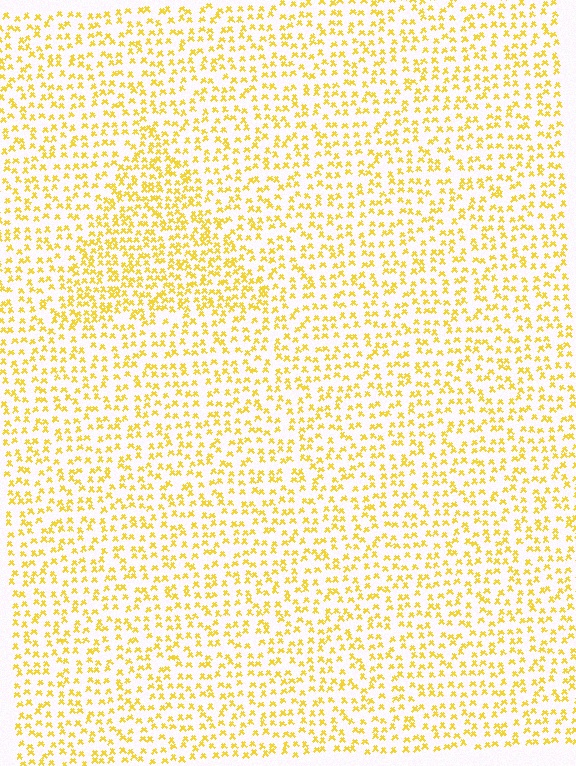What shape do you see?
I see a triangle.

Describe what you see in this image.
The image contains small yellow elements arranged at two different densities. A triangle-shaped region is visible where the elements are more densely packed than the surrounding area.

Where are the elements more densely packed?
The elements are more densely packed inside the triangle boundary.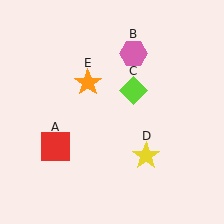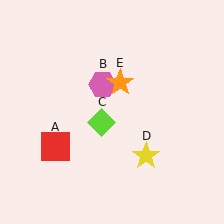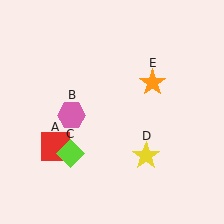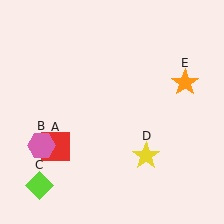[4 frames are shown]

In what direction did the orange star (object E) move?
The orange star (object E) moved right.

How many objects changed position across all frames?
3 objects changed position: pink hexagon (object B), lime diamond (object C), orange star (object E).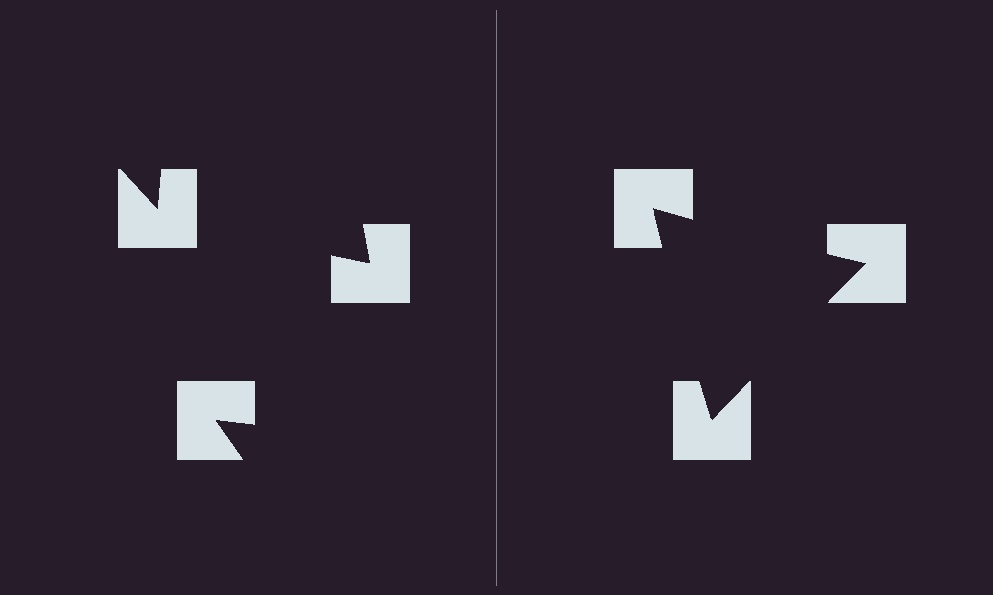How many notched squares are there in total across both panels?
6 — 3 on each side.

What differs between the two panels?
The notched squares are positioned identically on both sides; only the wedge orientations differ. On the right they align to a triangle; on the left they are misaligned.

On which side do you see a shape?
An illusory triangle appears on the right side. On the left side the wedge cuts are rotated, so no coherent shape forms.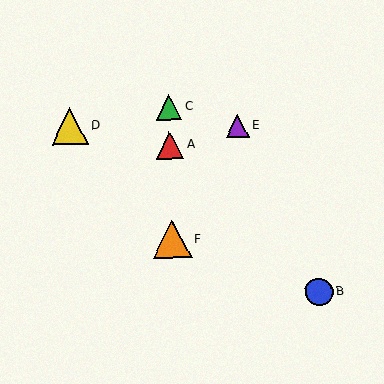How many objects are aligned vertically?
3 objects (A, C, F) are aligned vertically.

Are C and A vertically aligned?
Yes, both are at x≈169.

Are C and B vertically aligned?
No, C is at x≈169 and B is at x≈319.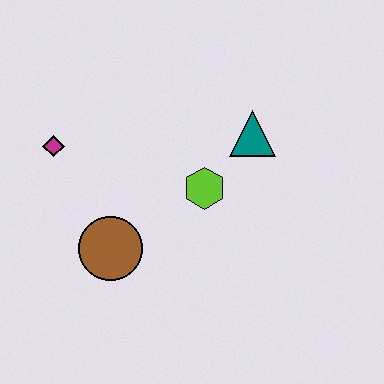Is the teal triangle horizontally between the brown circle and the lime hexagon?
No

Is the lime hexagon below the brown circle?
No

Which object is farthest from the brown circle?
The teal triangle is farthest from the brown circle.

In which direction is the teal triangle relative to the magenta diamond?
The teal triangle is to the right of the magenta diamond.